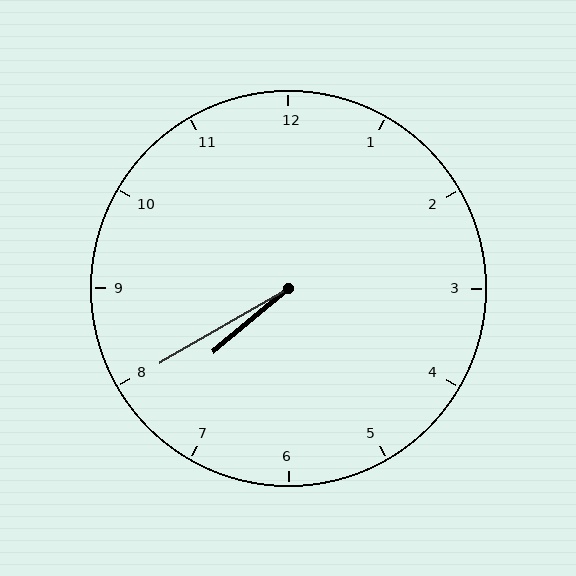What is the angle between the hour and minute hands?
Approximately 10 degrees.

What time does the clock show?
7:40.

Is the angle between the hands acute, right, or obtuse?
It is acute.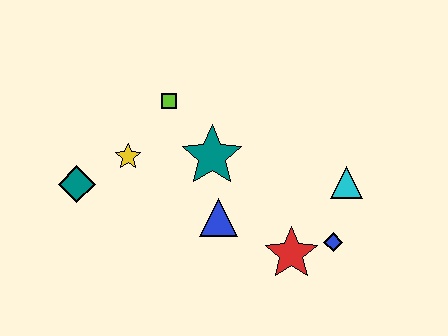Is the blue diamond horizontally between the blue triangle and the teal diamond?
No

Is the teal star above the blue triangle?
Yes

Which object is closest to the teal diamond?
The yellow star is closest to the teal diamond.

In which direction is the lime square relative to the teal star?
The lime square is above the teal star.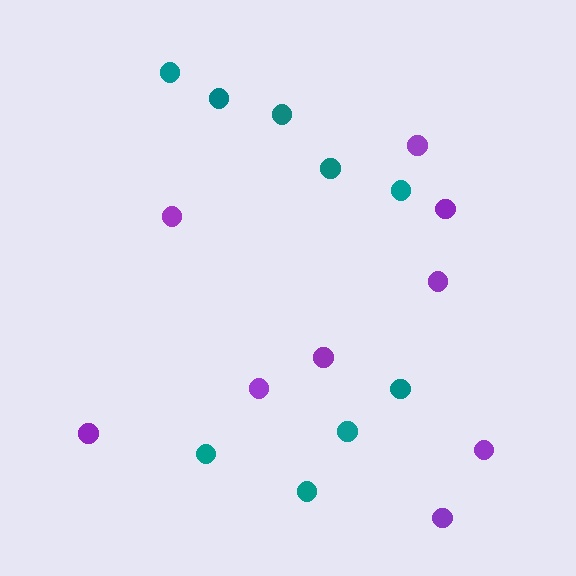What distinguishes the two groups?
There are 2 groups: one group of purple circles (9) and one group of teal circles (9).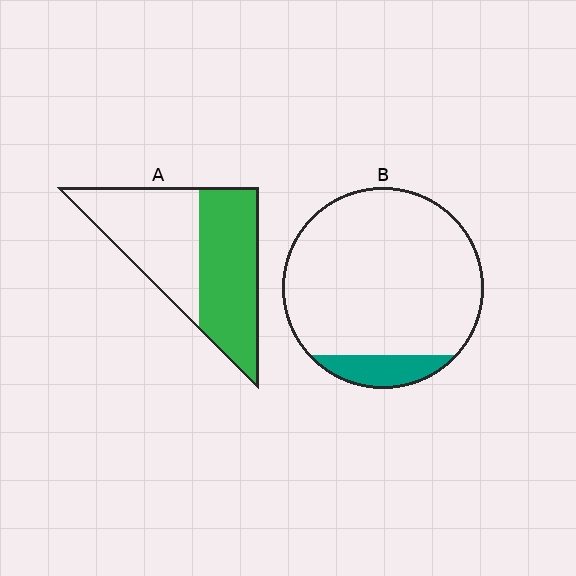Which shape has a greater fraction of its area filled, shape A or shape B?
Shape A.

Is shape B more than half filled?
No.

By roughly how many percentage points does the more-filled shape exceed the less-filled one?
By roughly 40 percentage points (A over B).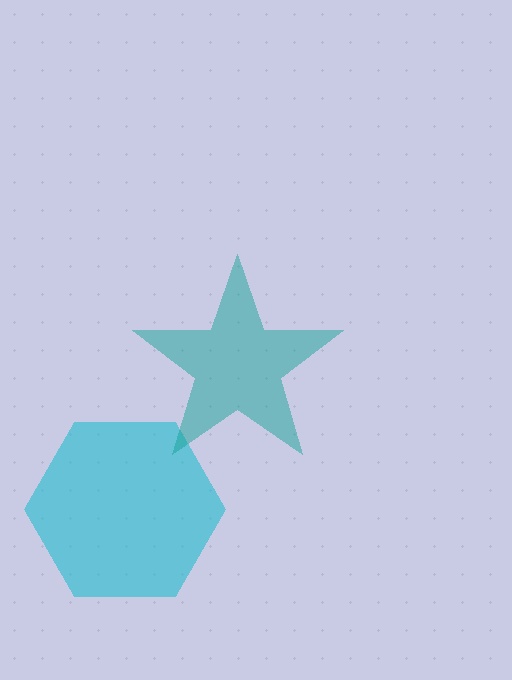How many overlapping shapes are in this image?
There are 2 overlapping shapes in the image.